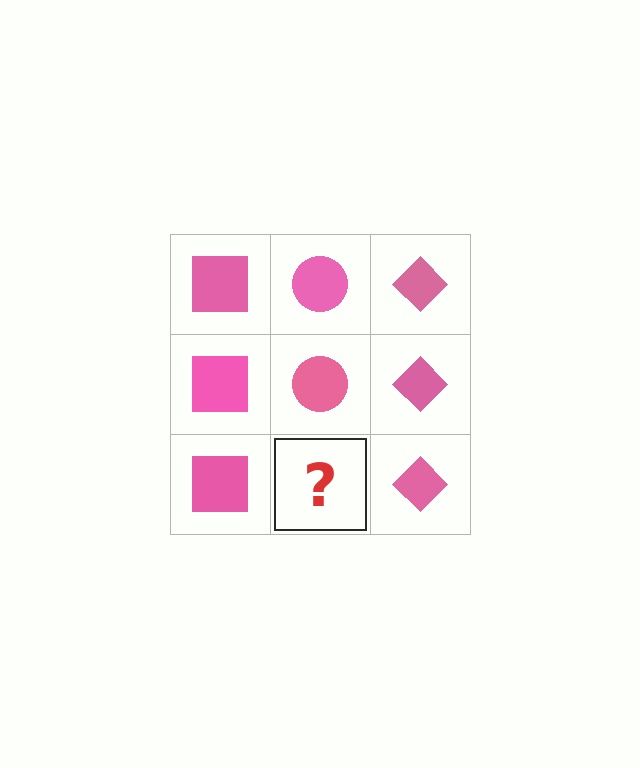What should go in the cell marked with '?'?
The missing cell should contain a pink circle.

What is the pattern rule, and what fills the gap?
The rule is that each column has a consistent shape. The gap should be filled with a pink circle.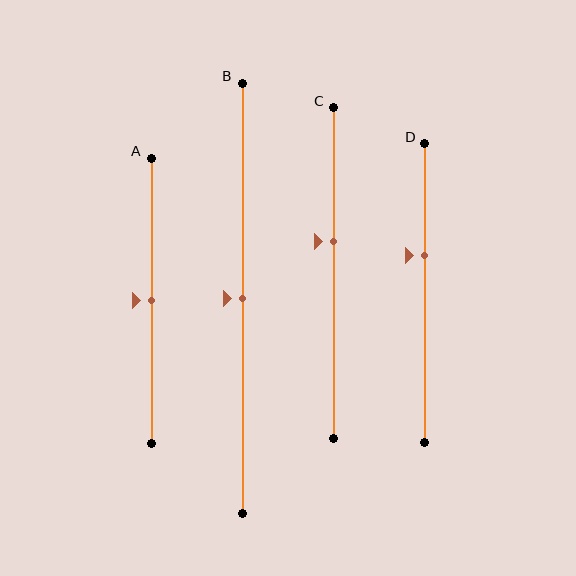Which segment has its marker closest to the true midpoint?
Segment A has its marker closest to the true midpoint.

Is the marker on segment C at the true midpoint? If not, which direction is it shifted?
No, the marker on segment C is shifted upward by about 10% of the segment length.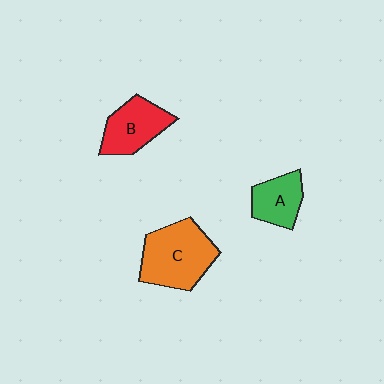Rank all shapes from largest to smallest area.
From largest to smallest: C (orange), B (red), A (green).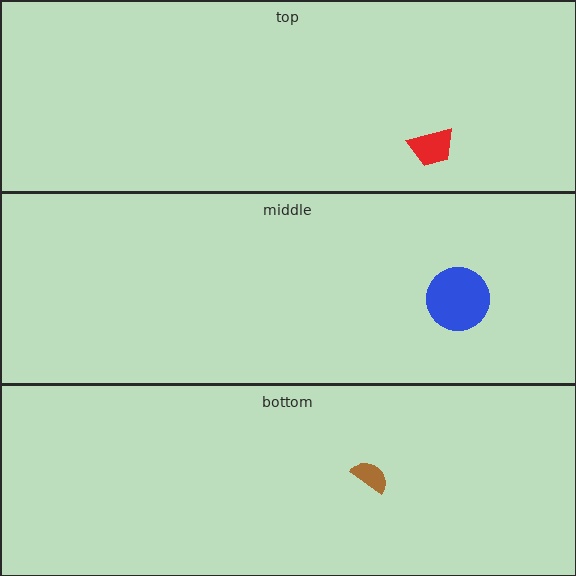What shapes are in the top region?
The red trapezoid.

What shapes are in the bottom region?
The brown semicircle.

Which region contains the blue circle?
The middle region.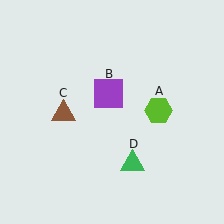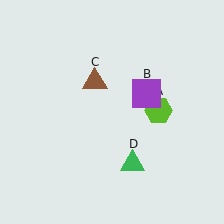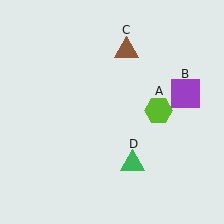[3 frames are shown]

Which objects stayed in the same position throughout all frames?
Lime hexagon (object A) and green triangle (object D) remained stationary.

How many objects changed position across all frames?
2 objects changed position: purple square (object B), brown triangle (object C).